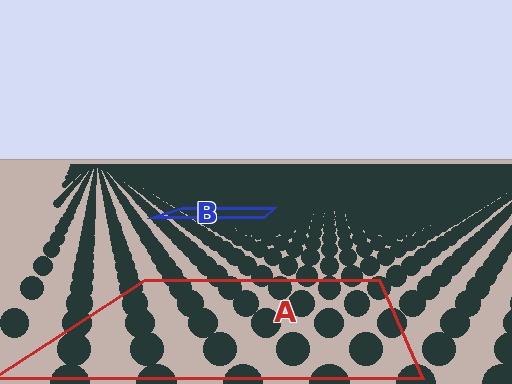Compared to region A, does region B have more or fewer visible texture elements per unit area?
Region B has more texture elements per unit area — they are packed more densely because it is farther away.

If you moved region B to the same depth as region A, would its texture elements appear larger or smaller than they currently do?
They would appear larger. At a closer depth, the same texture elements are projected at a bigger on-screen size.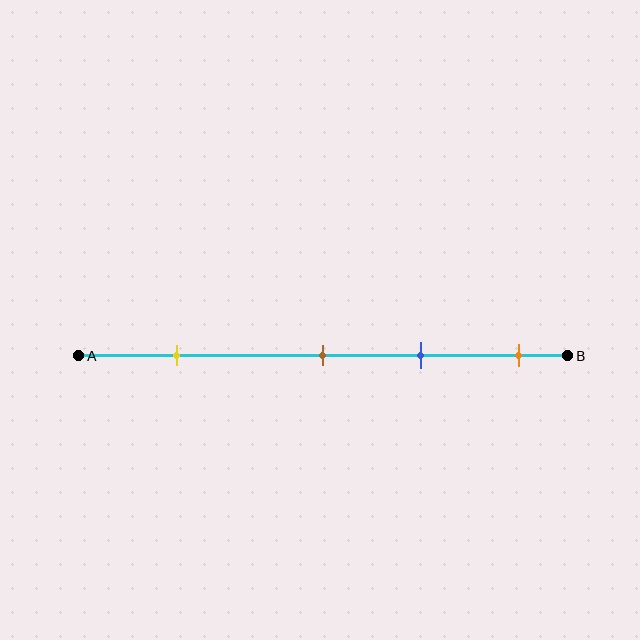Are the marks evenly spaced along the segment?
No, the marks are not evenly spaced.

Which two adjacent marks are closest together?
The brown and blue marks are the closest adjacent pair.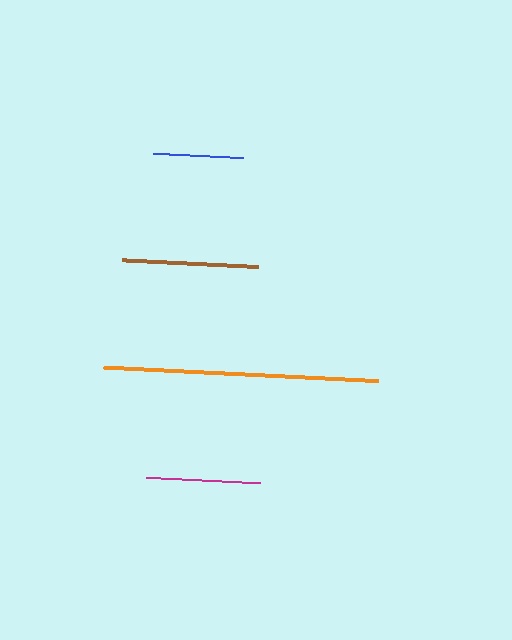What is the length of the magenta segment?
The magenta segment is approximately 114 pixels long.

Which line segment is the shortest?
The blue line is the shortest at approximately 90 pixels.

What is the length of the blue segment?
The blue segment is approximately 90 pixels long.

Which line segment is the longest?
The orange line is the longest at approximately 275 pixels.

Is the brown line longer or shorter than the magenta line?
The brown line is longer than the magenta line.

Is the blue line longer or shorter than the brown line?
The brown line is longer than the blue line.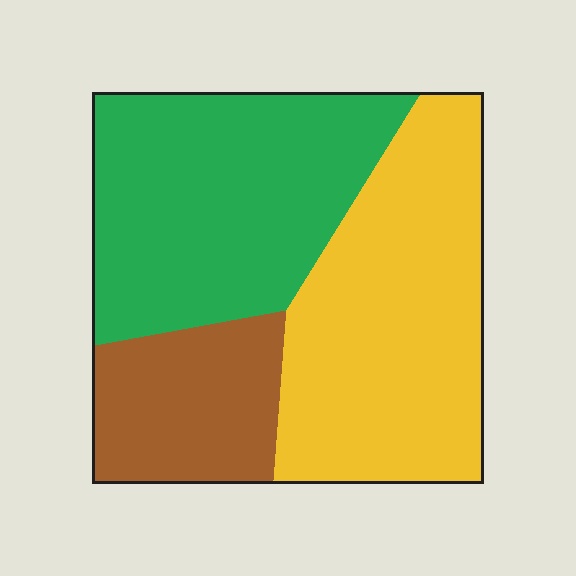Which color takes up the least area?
Brown, at roughly 20%.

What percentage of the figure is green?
Green covers 39% of the figure.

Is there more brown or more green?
Green.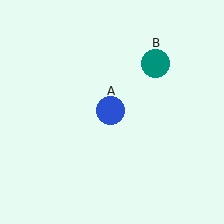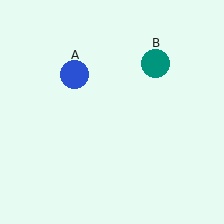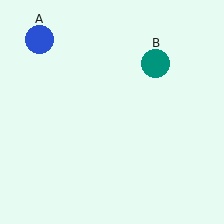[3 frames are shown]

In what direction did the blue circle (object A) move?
The blue circle (object A) moved up and to the left.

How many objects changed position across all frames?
1 object changed position: blue circle (object A).